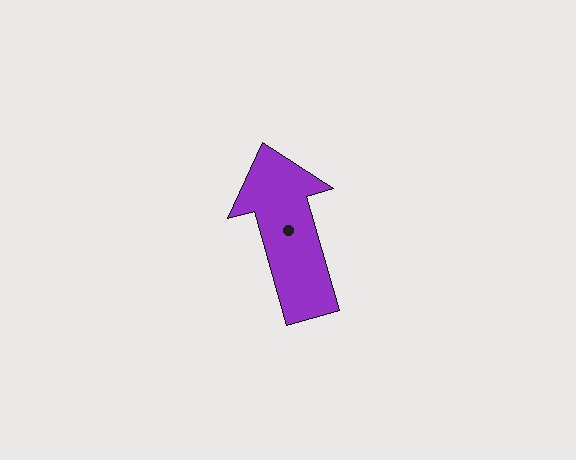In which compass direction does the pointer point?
North.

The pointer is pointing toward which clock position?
Roughly 11 o'clock.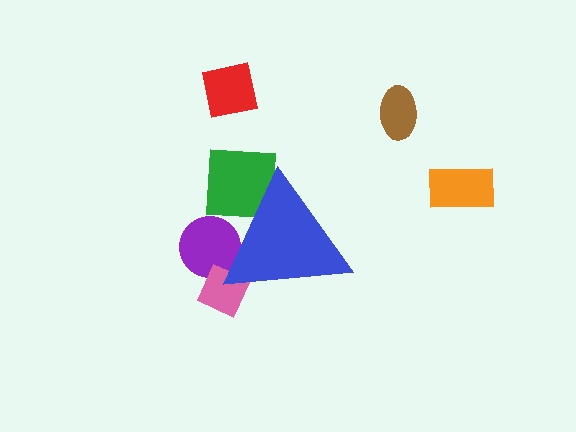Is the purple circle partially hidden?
Yes, the purple circle is partially hidden behind the blue triangle.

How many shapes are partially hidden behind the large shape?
3 shapes are partially hidden.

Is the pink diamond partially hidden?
Yes, the pink diamond is partially hidden behind the blue triangle.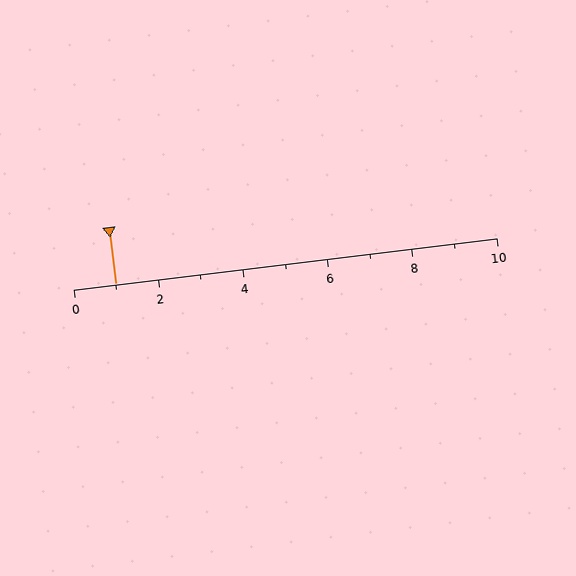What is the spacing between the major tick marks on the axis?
The major ticks are spaced 2 apart.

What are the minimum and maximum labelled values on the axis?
The axis runs from 0 to 10.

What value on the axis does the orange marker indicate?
The marker indicates approximately 1.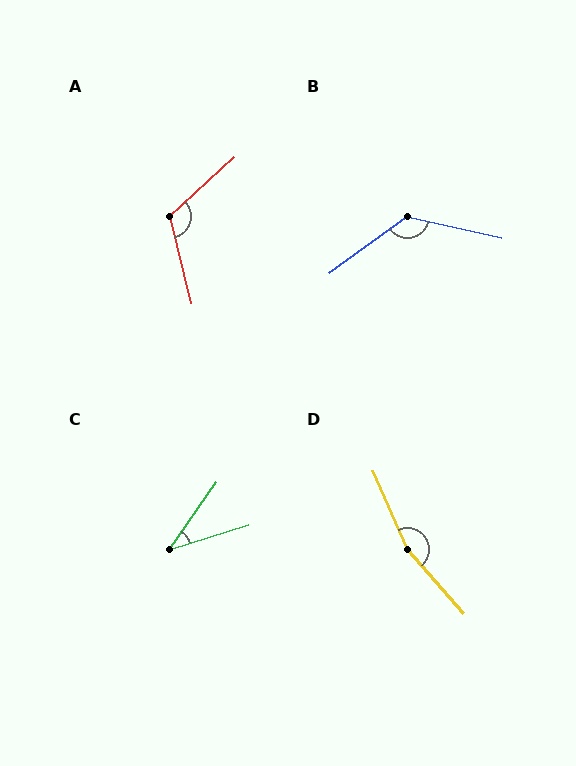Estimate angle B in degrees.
Approximately 132 degrees.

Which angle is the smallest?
C, at approximately 38 degrees.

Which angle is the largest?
D, at approximately 162 degrees.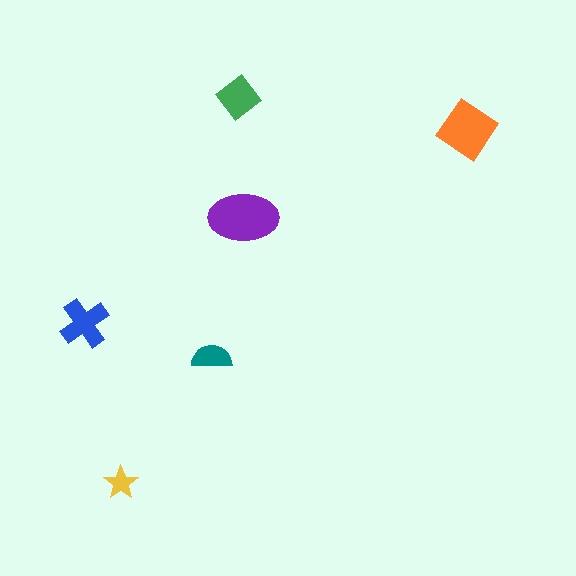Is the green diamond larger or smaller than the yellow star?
Larger.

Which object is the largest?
The purple ellipse.